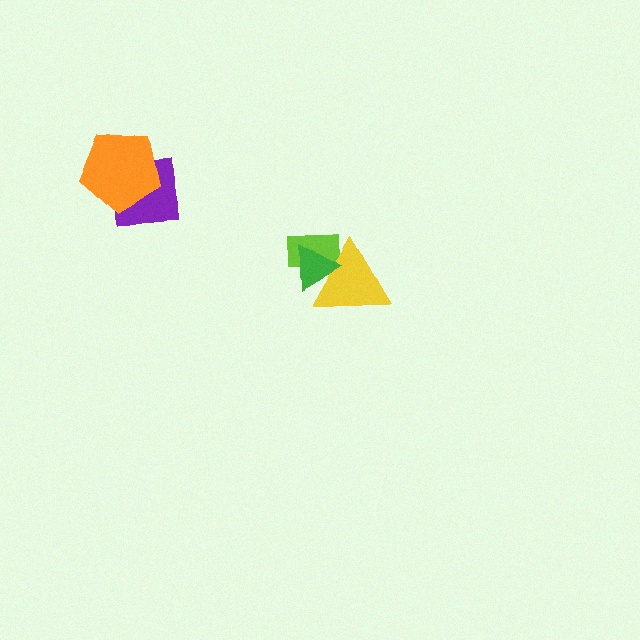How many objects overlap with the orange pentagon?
1 object overlaps with the orange pentagon.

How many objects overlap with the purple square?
1 object overlaps with the purple square.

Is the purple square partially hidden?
Yes, it is partially covered by another shape.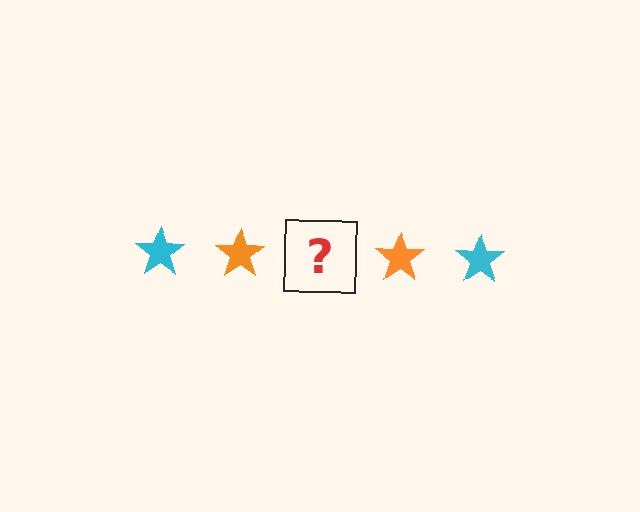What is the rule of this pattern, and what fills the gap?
The rule is that the pattern cycles through cyan, orange stars. The gap should be filled with a cyan star.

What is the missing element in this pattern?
The missing element is a cyan star.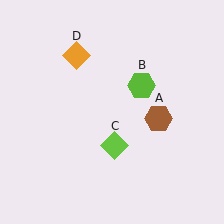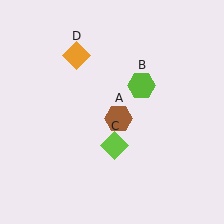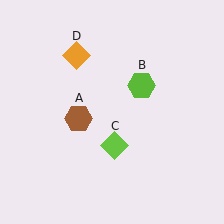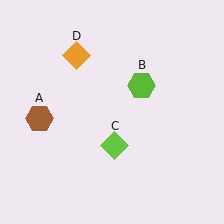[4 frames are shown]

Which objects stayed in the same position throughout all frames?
Lime hexagon (object B) and lime diamond (object C) and orange diamond (object D) remained stationary.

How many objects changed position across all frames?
1 object changed position: brown hexagon (object A).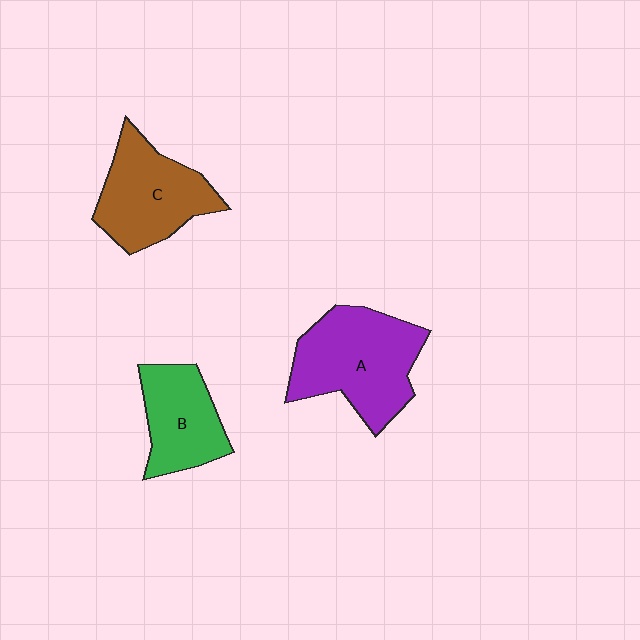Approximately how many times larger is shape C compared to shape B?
Approximately 1.3 times.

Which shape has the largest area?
Shape A (purple).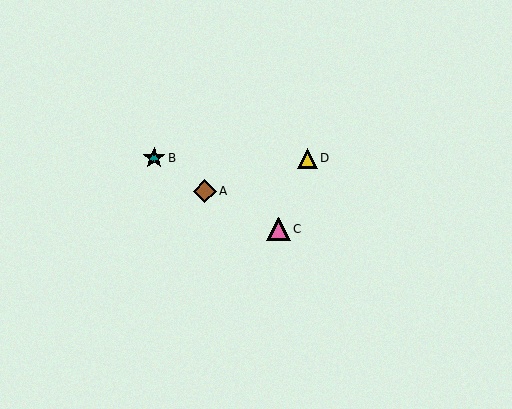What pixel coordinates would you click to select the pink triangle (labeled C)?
Click at (278, 229) to select the pink triangle C.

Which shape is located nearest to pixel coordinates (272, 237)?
The pink triangle (labeled C) at (278, 229) is nearest to that location.